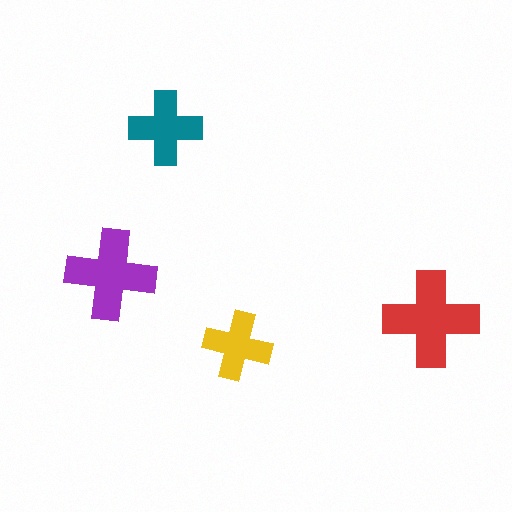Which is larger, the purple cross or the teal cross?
The purple one.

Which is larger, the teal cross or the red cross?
The red one.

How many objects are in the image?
There are 4 objects in the image.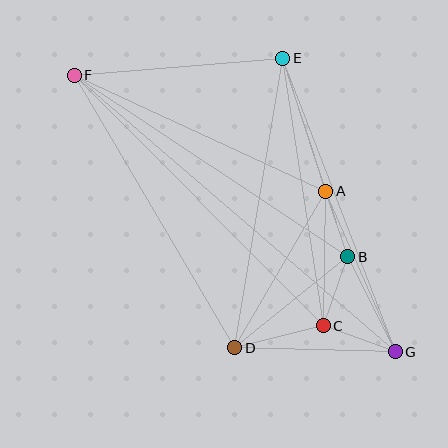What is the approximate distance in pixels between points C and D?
The distance between C and D is approximately 91 pixels.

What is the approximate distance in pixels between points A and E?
The distance between A and E is approximately 140 pixels.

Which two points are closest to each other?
Points A and B are closest to each other.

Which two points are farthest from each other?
Points F and G are farthest from each other.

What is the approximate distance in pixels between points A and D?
The distance between A and D is approximately 181 pixels.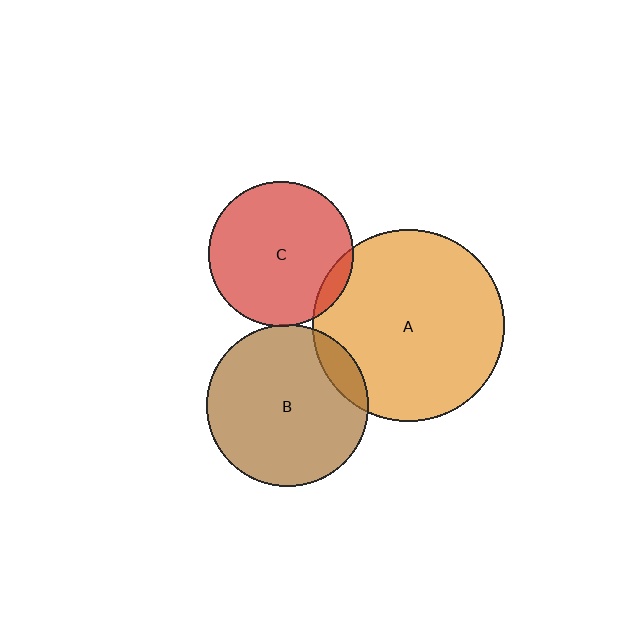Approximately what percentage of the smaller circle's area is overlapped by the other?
Approximately 10%.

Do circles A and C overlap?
Yes.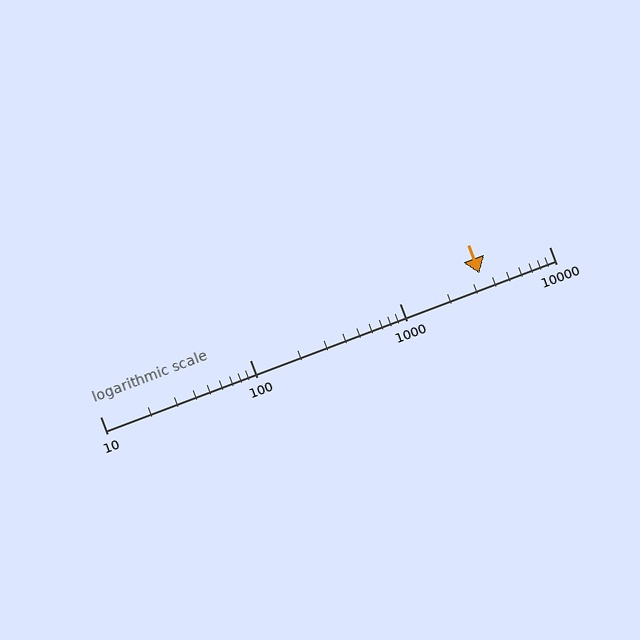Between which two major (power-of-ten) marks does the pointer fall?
The pointer is between 1000 and 10000.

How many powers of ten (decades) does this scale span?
The scale spans 3 decades, from 10 to 10000.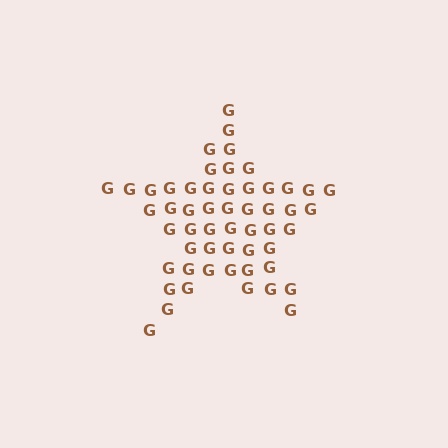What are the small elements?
The small elements are letter G's.